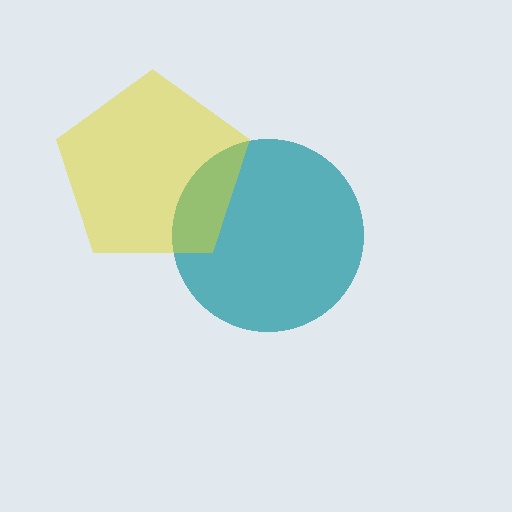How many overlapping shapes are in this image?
There are 2 overlapping shapes in the image.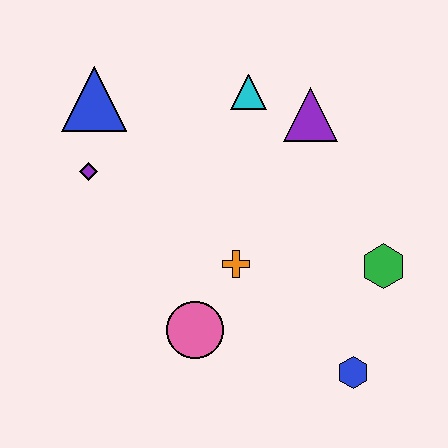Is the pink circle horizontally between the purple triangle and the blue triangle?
Yes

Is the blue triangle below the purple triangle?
No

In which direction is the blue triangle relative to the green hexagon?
The blue triangle is to the left of the green hexagon.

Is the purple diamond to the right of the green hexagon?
No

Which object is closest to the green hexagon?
The blue hexagon is closest to the green hexagon.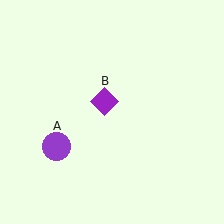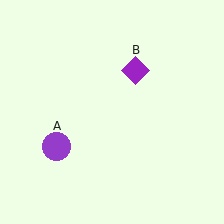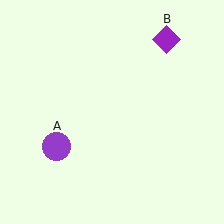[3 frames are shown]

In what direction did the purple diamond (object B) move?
The purple diamond (object B) moved up and to the right.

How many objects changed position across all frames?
1 object changed position: purple diamond (object B).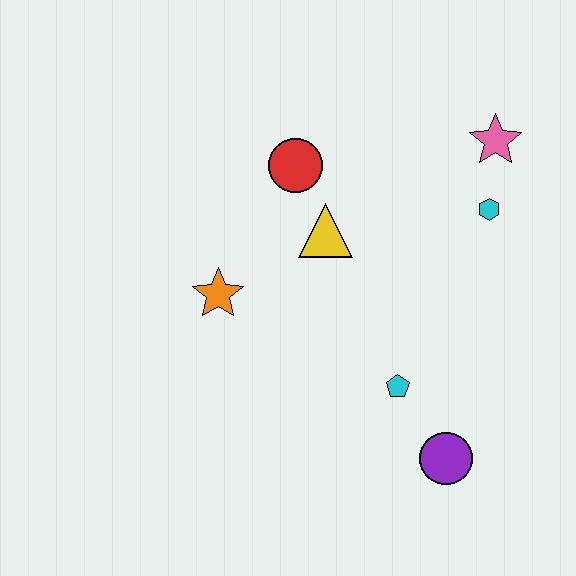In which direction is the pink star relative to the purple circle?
The pink star is above the purple circle.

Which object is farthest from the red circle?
The purple circle is farthest from the red circle.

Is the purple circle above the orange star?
No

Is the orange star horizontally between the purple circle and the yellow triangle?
No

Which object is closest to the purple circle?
The cyan pentagon is closest to the purple circle.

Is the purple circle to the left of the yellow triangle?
No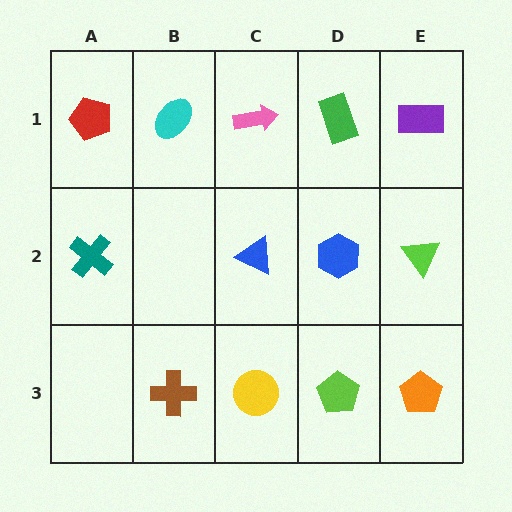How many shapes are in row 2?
4 shapes.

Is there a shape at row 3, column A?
No, that cell is empty.